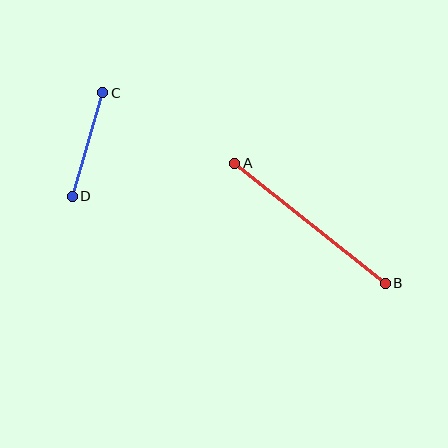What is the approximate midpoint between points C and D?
The midpoint is at approximately (87, 144) pixels.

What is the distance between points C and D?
The distance is approximately 108 pixels.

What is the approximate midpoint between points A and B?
The midpoint is at approximately (310, 223) pixels.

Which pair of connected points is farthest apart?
Points A and B are farthest apart.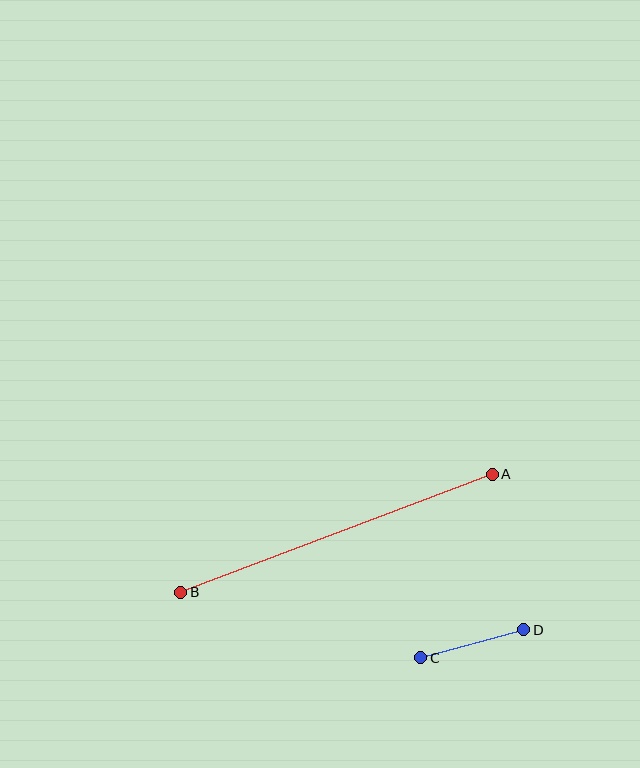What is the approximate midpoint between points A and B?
The midpoint is at approximately (337, 533) pixels.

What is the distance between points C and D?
The distance is approximately 107 pixels.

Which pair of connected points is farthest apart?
Points A and B are farthest apart.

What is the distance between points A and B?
The distance is approximately 333 pixels.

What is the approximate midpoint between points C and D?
The midpoint is at approximately (472, 644) pixels.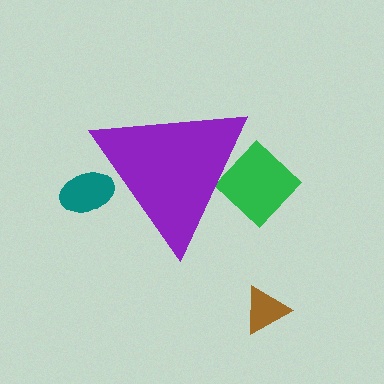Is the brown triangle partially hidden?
No, the brown triangle is fully visible.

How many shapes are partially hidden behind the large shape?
2 shapes are partially hidden.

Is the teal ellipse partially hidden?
Yes, the teal ellipse is partially hidden behind the purple triangle.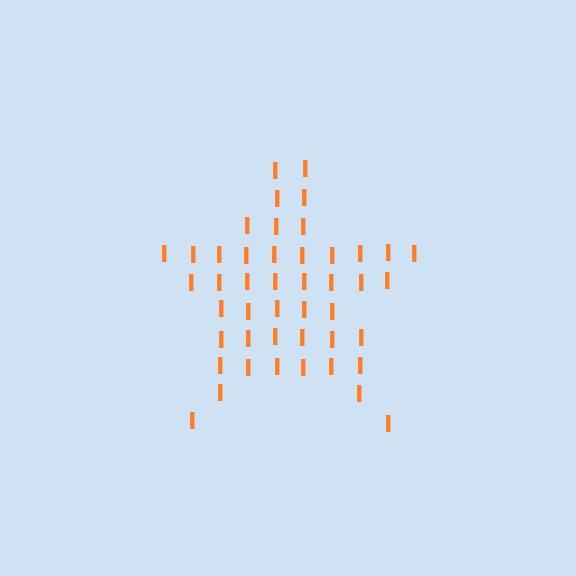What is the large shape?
The large shape is a star.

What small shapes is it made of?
It is made of small letter I's.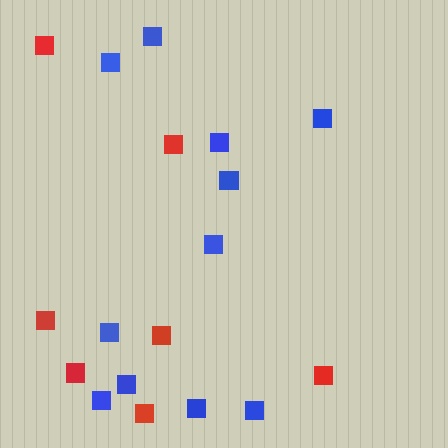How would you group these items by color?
There are 2 groups: one group of blue squares (11) and one group of red squares (7).